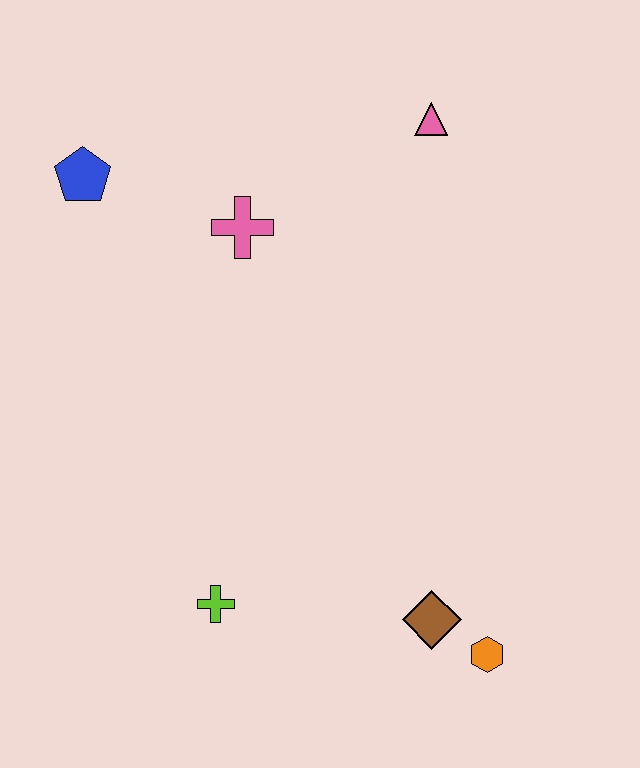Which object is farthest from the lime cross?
The pink triangle is farthest from the lime cross.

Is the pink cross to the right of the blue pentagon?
Yes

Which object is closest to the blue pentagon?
The pink cross is closest to the blue pentagon.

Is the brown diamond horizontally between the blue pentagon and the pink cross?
No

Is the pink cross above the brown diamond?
Yes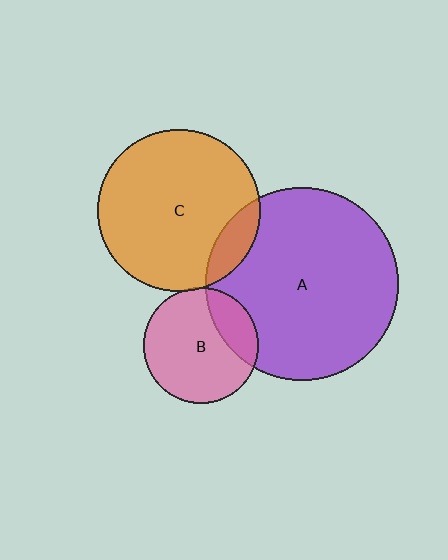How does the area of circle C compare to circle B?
Approximately 2.0 times.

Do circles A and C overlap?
Yes.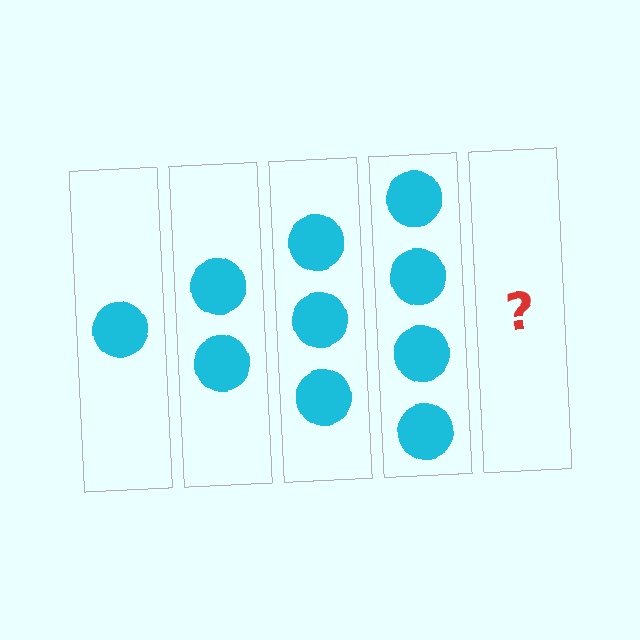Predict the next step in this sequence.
The next step is 5 circles.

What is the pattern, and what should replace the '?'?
The pattern is that each step adds one more circle. The '?' should be 5 circles.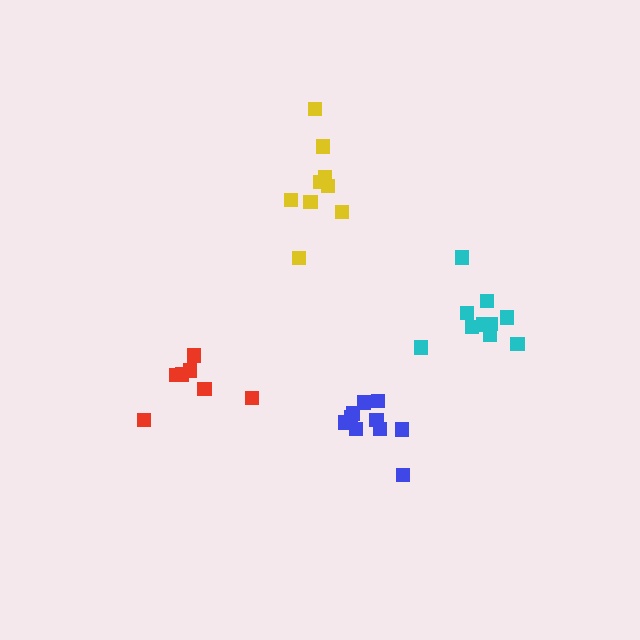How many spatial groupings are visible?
There are 4 spatial groupings.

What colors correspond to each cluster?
The clusters are colored: red, cyan, yellow, blue.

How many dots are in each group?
Group 1: 7 dots, Group 2: 10 dots, Group 3: 9 dots, Group 4: 11 dots (37 total).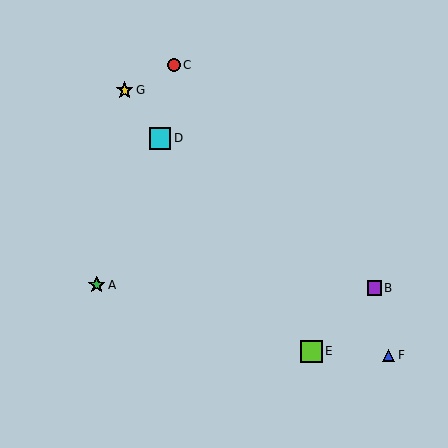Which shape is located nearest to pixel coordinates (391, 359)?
The blue triangle (labeled F) at (389, 355) is nearest to that location.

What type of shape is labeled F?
Shape F is a blue triangle.